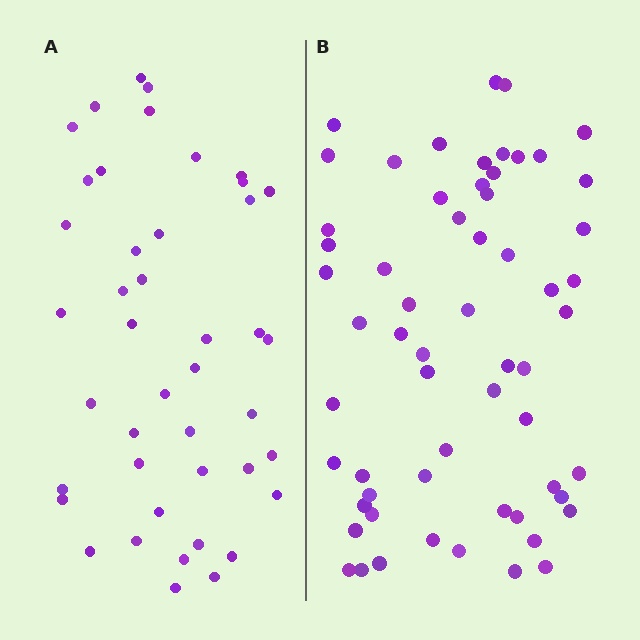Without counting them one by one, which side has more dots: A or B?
Region B (the right region) has more dots.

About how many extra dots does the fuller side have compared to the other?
Region B has approximately 15 more dots than region A.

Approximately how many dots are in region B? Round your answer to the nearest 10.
About 60 dots.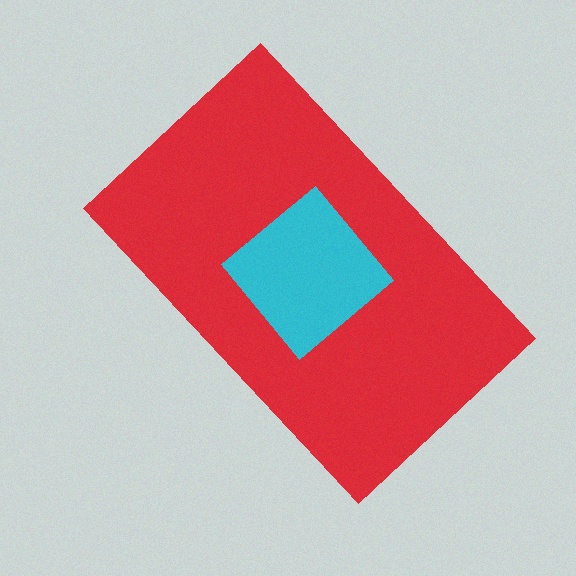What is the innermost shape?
The cyan diamond.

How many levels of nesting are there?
2.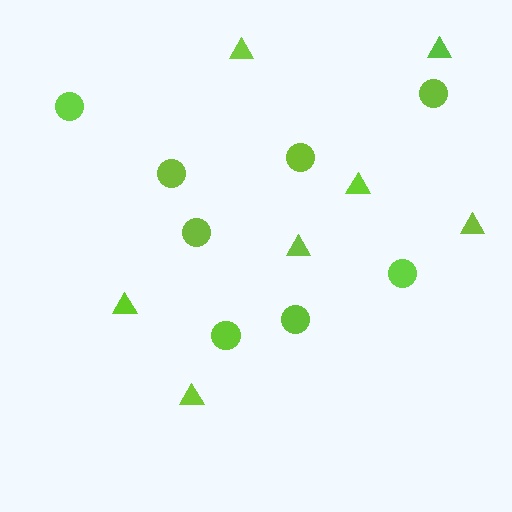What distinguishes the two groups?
There are 2 groups: one group of triangles (7) and one group of circles (8).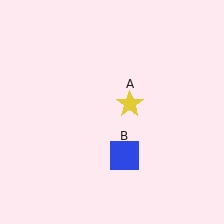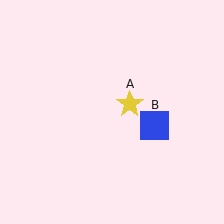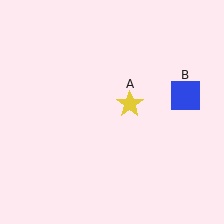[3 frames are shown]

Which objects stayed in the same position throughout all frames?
Yellow star (object A) remained stationary.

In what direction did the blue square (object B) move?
The blue square (object B) moved up and to the right.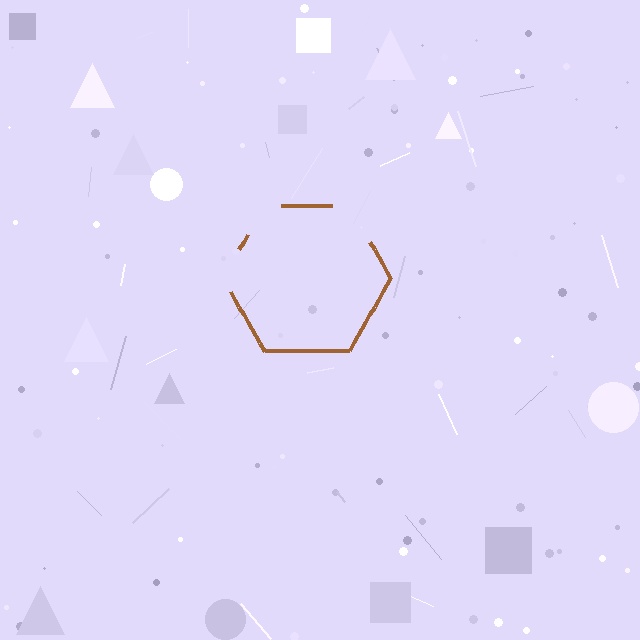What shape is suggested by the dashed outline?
The dashed outline suggests a hexagon.